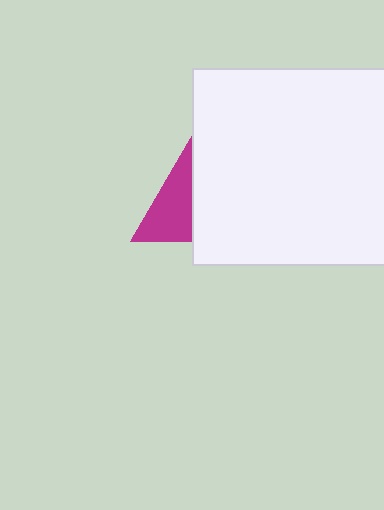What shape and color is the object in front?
The object in front is a white square.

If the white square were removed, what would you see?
You would see the complete magenta triangle.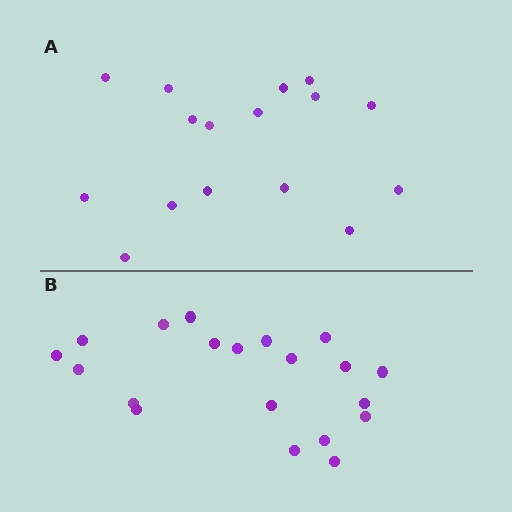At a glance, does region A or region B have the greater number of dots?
Region B (the bottom region) has more dots.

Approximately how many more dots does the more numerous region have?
Region B has about 4 more dots than region A.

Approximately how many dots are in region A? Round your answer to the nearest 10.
About 20 dots. (The exact count is 16, which rounds to 20.)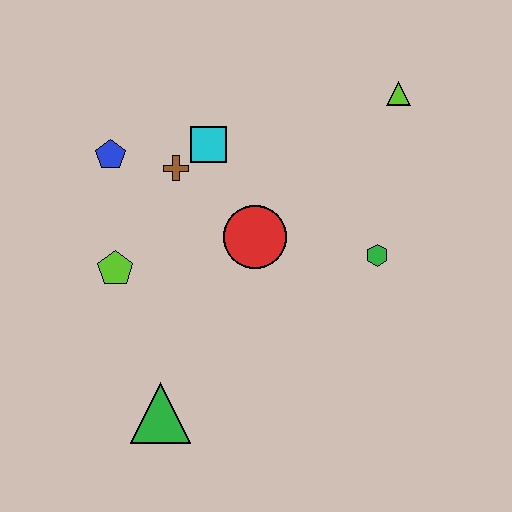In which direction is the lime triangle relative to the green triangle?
The lime triangle is above the green triangle.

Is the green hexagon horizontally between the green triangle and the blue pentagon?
No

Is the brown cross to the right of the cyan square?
No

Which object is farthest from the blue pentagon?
The lime triangle is farthest from the blue pentagon.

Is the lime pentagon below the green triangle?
No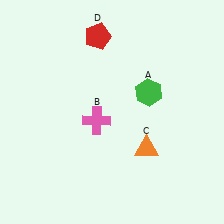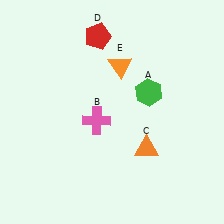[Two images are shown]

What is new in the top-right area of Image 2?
An orange triangle (E) was added in the top-right area of Image 2.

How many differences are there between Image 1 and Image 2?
There is 1 difference between the two images.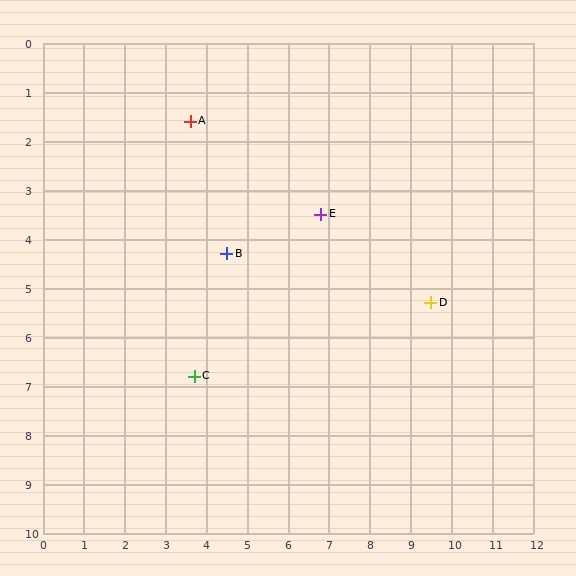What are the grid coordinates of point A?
Point A is at approximately (3.6, 1.6).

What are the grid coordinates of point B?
Point B is at approximately (4.5, 4.3).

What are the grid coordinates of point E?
Point E is at approximately (6.8, 3.5).